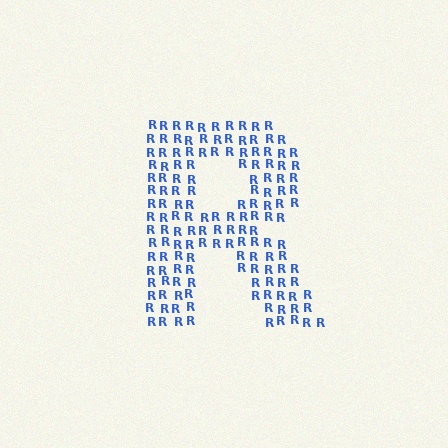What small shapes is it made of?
It is made of small letter R's.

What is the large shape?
The large shape is the letter R.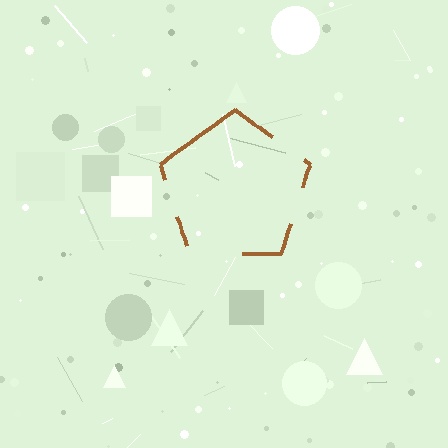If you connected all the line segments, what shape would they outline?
They would outline a pentagon.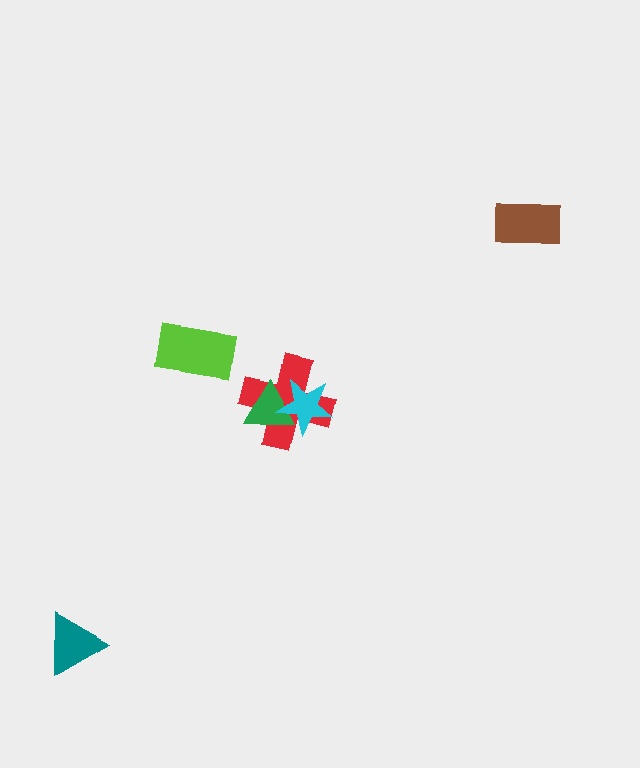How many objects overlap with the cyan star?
2 objects overlap with the cyan star.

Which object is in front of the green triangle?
The cyan star is in front of the green triangle.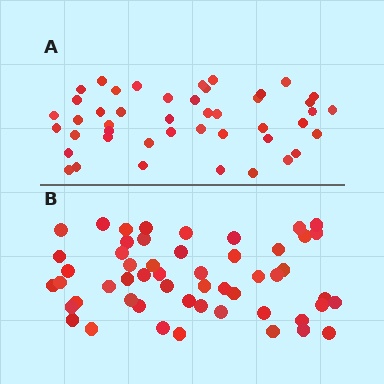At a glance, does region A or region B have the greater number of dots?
Region B (the bottom region) has more dots.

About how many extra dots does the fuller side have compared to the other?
Region B has roughly 8 or so more dots than region A.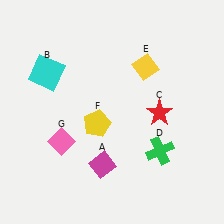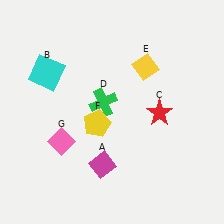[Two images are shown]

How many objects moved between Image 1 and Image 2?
1 object moved between the two images.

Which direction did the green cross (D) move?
The green cross (D) moved left.